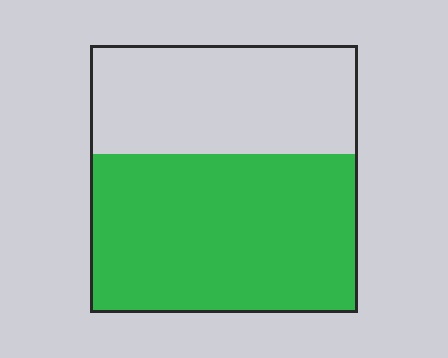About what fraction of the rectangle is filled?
About three fifths (3/5).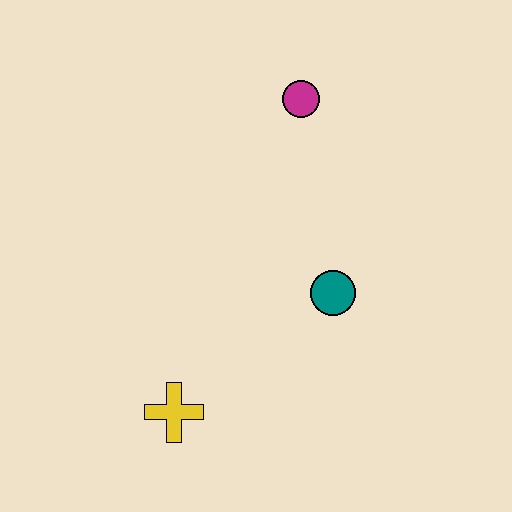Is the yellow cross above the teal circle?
No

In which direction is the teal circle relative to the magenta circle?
The teal circle is below the magenta circle.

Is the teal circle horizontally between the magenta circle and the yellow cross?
No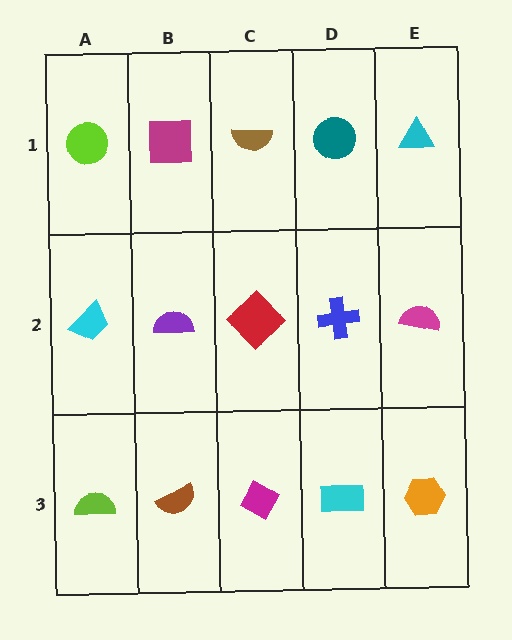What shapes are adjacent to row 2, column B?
A magenta square (row 1, column B), a brown semicircle (row 3, column B), a cyan trapezoid (row 2, column A), a red diamond (row 2, column C).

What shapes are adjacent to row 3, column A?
A cyan trapezoid (row 2, column A), a brown semicircle (row 3, column B).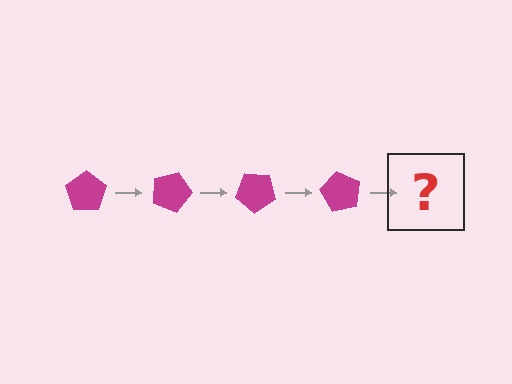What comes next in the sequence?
The next element should be a magenta pentagon rotated 80 degrees.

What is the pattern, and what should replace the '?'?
The pattern is that the pentagon rotates 20 degrees each step. The '?' should be a magenta pentagon rotated 80 degrees.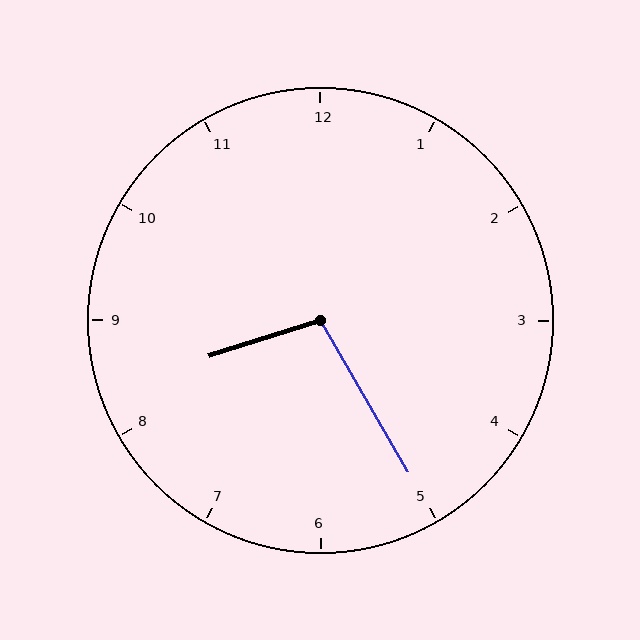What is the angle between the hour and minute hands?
Approximately 102 degrees.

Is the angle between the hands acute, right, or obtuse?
It is obtuse.